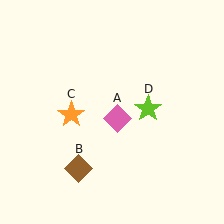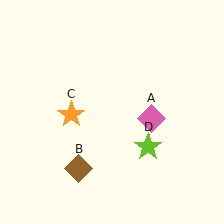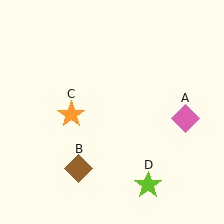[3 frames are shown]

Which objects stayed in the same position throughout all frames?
Brown diamond (object B) and orange star (object C) remained stationary.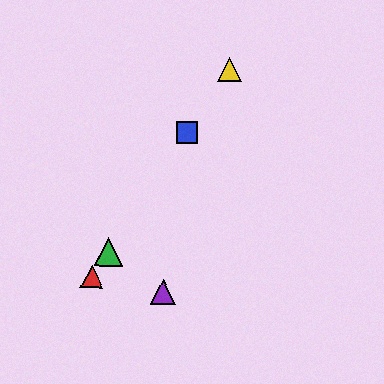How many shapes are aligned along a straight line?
4 shapes (the red triangle, the blue square, the green triangle, the yellow triangle) are aligned along a straight line.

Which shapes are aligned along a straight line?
The red triangle, the blue square, the green triangle, the yellow triangle are aligned along a straight line.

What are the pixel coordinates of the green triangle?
The green triangle is at (108, 252).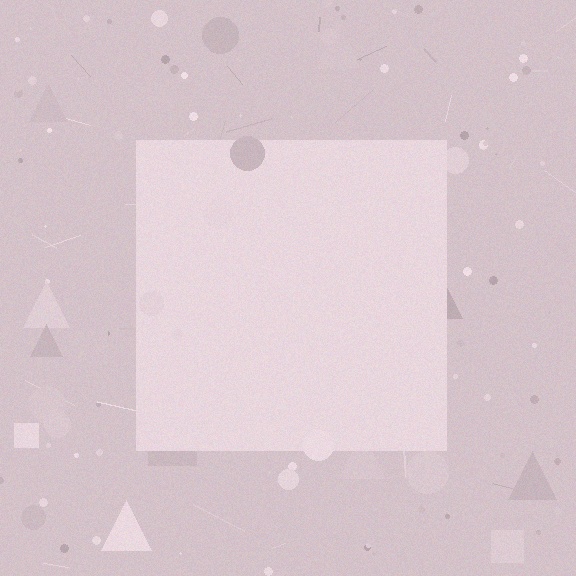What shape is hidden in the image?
A square is hidden in the image.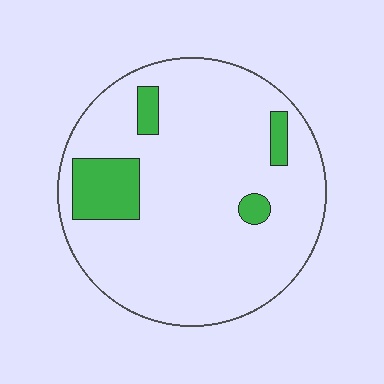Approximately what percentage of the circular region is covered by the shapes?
Approximately 10%.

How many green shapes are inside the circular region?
4.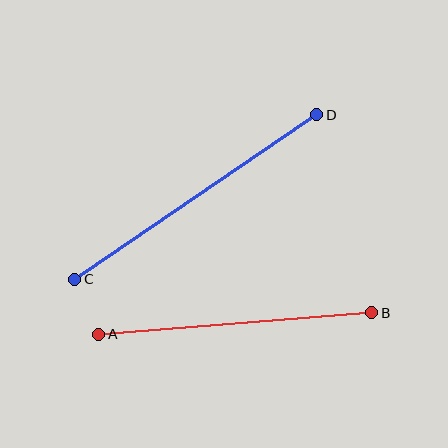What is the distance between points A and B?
The distance is approximately 274 pixels.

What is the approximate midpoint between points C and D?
The midpoint is at approximately (196, 197) pixels.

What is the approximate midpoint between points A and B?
The midpoint is at approximately (235, 323) pixels.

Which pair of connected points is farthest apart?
Points C and D are farthest apart.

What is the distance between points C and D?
The distance is approximately 293 pixels.